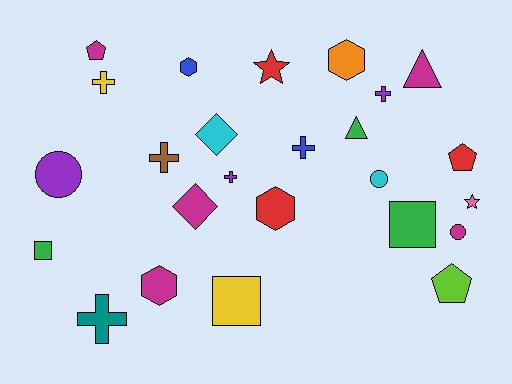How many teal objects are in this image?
There is 1 teal object.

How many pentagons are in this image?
There are 3 pentagons.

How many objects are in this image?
There are 25 objects.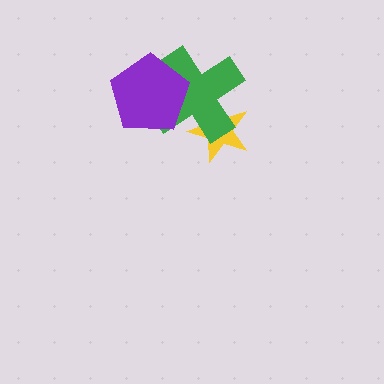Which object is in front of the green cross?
The purple pentagon is in front of the green cross.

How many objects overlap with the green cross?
2 objects overlap with the green cross.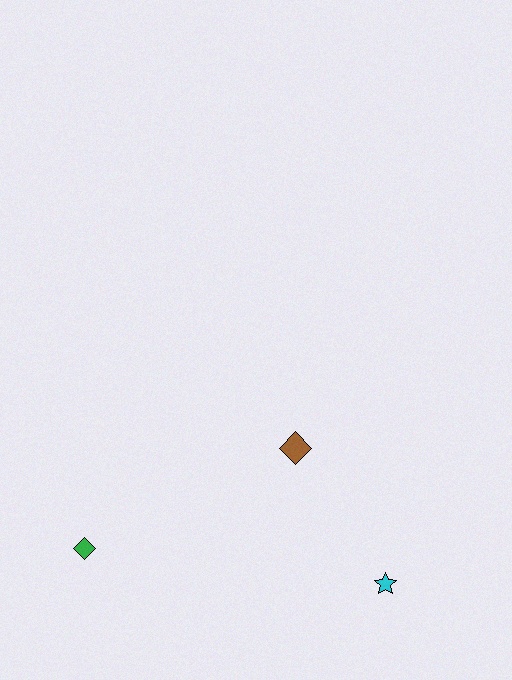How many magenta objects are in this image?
There are no magenta objects.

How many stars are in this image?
There is 1 star.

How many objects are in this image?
There are 3 objects.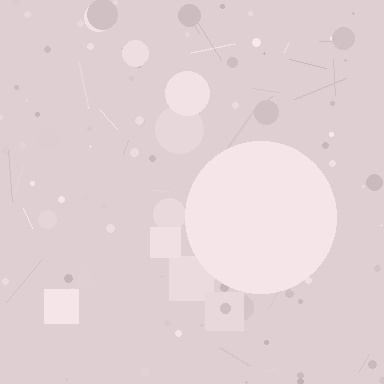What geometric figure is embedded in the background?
A circle is embedded in the background.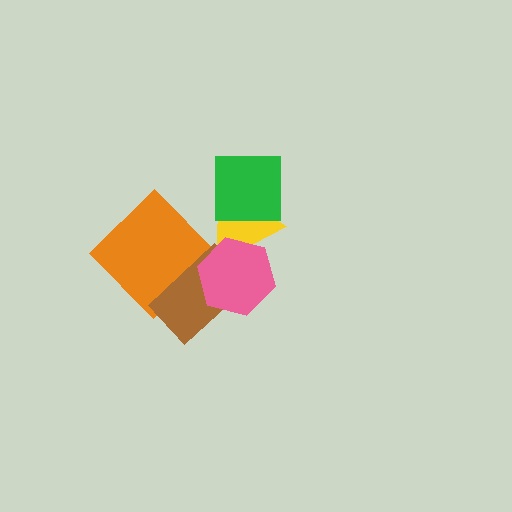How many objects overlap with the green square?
1 object overlaps with the green square.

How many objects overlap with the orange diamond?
1 object overlaps with the orange diamond.